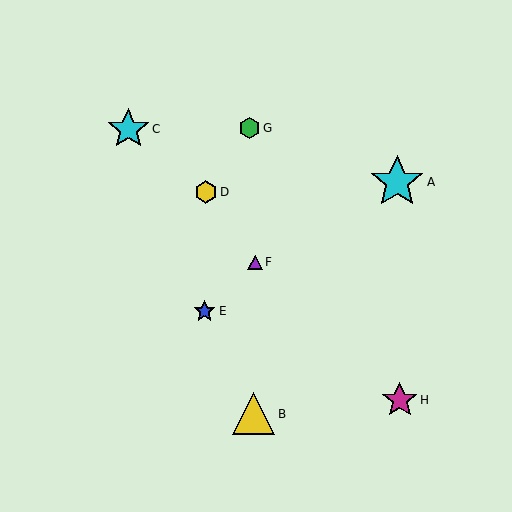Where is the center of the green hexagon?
The center of the green hexagon is at (250, 128).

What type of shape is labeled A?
Shape A is a cyan star.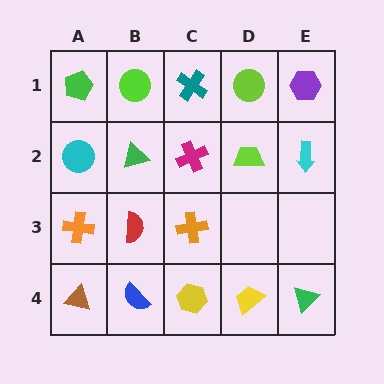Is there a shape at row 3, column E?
No, that cell is empty.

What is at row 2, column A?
A cyan circle.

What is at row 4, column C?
A yellow hexagon.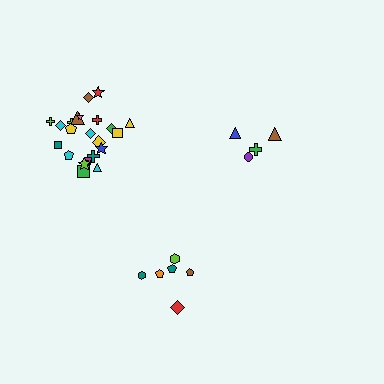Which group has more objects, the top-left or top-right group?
The top-left group.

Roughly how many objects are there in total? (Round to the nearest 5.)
Roughly 30 objects in total.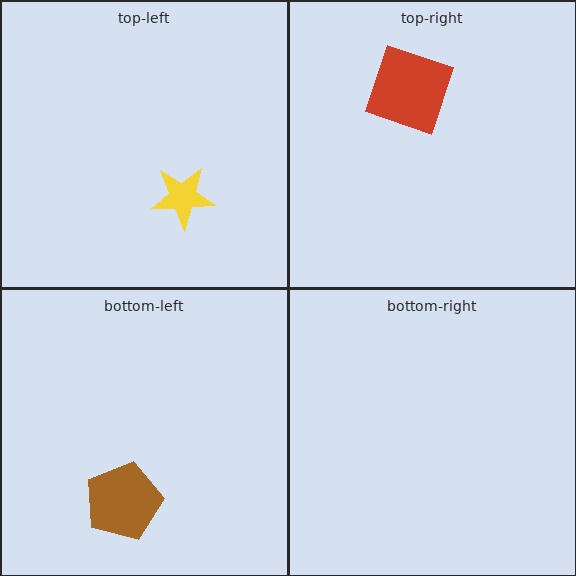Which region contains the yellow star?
The top-left region.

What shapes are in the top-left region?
The yellow star.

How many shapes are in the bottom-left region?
1.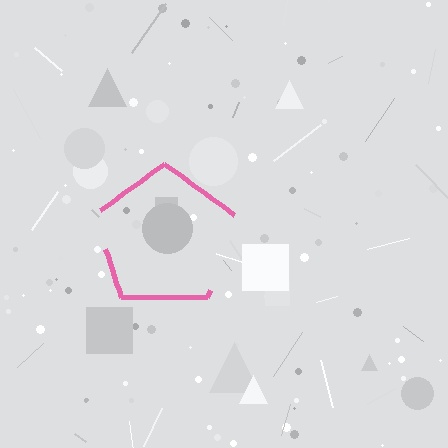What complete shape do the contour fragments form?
The contour fragments form a pentagon.